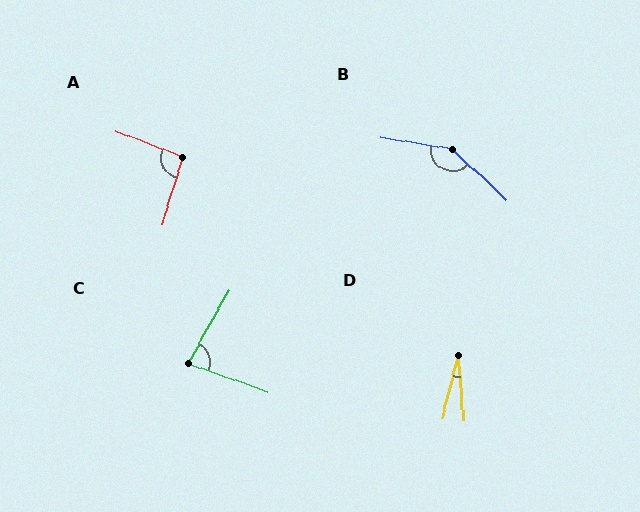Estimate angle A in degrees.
Approximately 94 degrees.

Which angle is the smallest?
D, at approximately 19 degrees.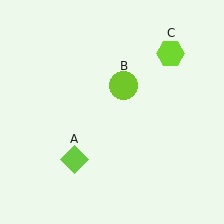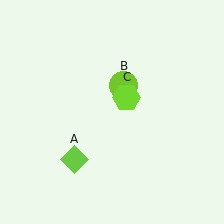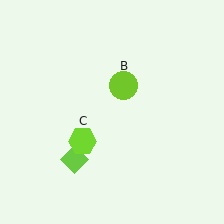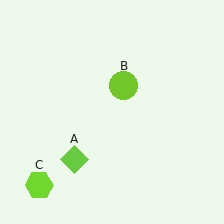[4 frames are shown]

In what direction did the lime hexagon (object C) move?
The lime hexagon (object C) moved down and to the left.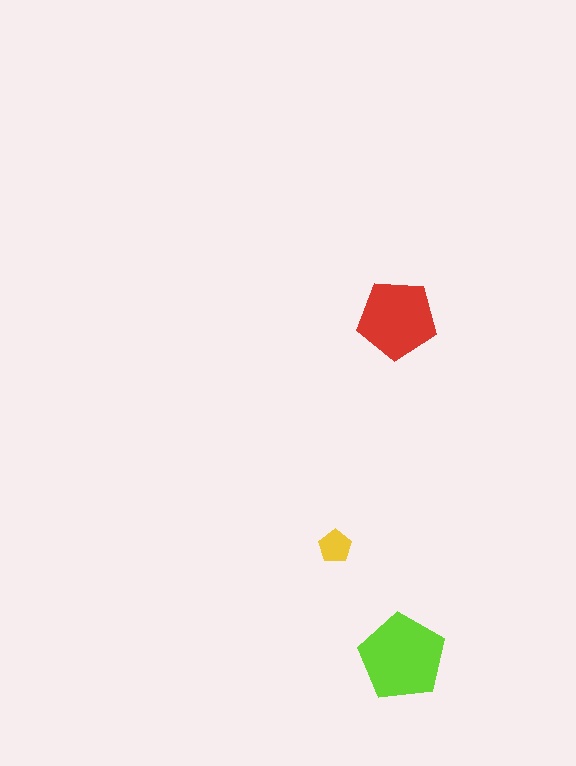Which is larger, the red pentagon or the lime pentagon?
The lime one.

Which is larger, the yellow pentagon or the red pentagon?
The red one.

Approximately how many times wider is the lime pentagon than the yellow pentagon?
About 2.5 times wider.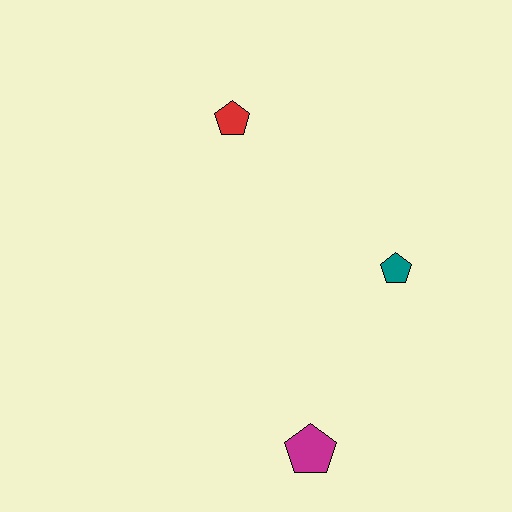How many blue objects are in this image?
There are no blue objects.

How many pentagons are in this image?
There are 3 pentagons.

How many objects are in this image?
There are 3 objects.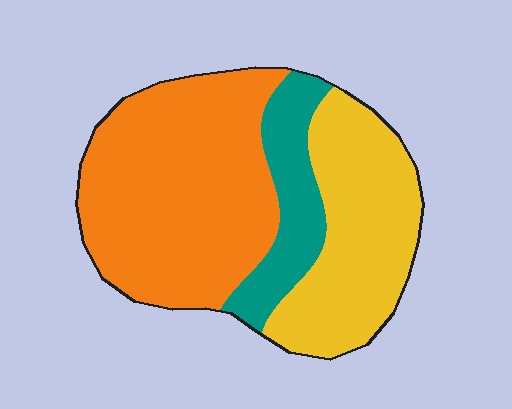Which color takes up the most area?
Orange, at roughly 50%.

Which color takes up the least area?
Teal, at roughly 15%.